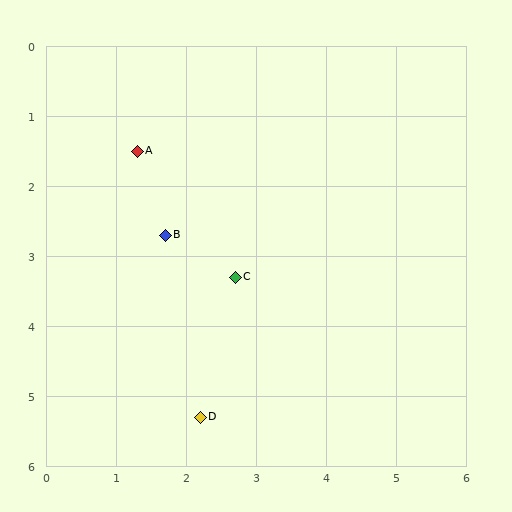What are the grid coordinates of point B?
Point B is at approximately (1.7, 2.7).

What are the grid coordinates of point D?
Point D is at approximately (2.2, 5.3).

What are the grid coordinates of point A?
Point A is at approximately (1.3, 1.5).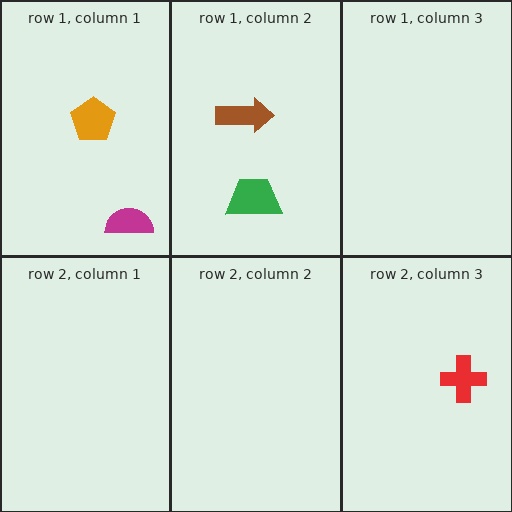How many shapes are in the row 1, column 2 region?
2.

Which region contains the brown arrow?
The row 1, column 2 region.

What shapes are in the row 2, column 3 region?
The red cross.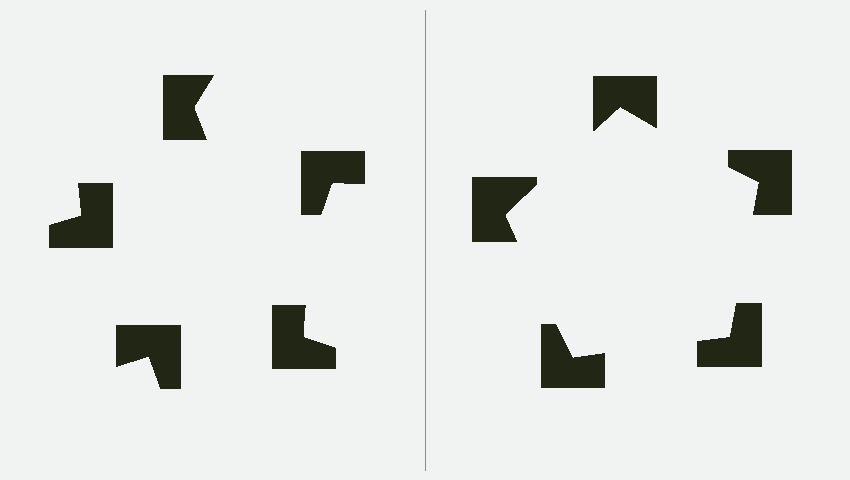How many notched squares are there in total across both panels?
10 — 5 on each side.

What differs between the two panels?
The notched squares are positioned identically on both sides; only the wedge orientations differ. On the right they align to a pentagon; on the left they are misaligned.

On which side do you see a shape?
An illusory pentagon appears on the right side. On the left side the wedge cuts are rotated, so no coherent shape forms.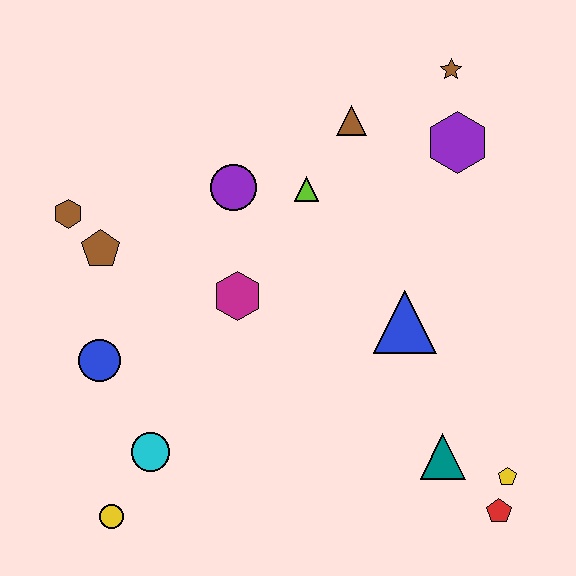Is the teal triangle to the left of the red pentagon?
Yes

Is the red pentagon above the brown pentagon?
No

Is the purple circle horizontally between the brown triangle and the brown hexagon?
Yes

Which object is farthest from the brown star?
The yellow circle is farthest from the brown star.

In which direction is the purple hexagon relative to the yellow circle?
The purple hexagon is above the yellow circle.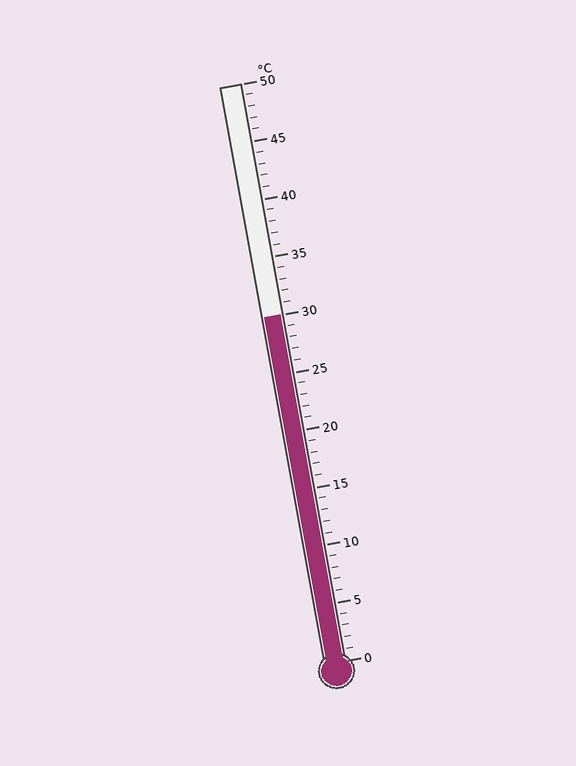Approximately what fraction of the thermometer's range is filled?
The thermometer is filled to approximately 60% of its range.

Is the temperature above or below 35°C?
The temperature is below 35°C.